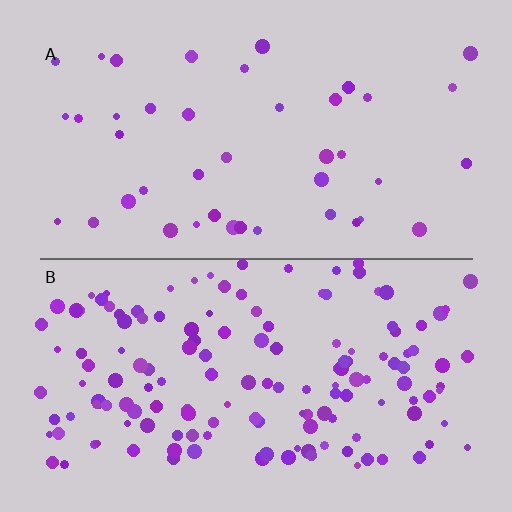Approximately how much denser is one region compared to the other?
Approximately 3.6× — region B over region A.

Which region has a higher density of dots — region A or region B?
B (the bottom).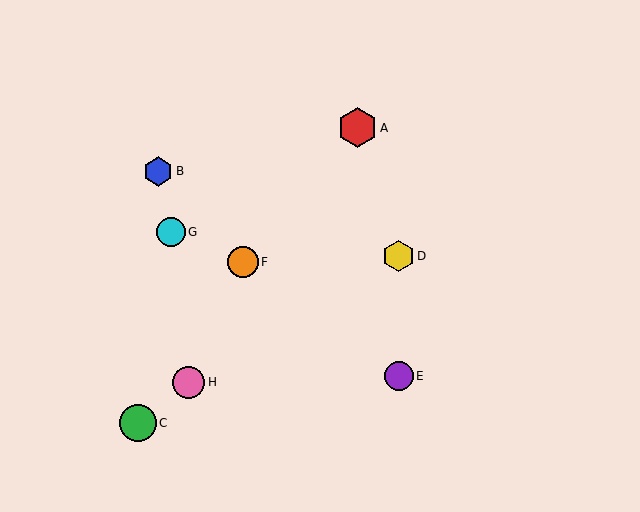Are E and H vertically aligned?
No, E is at x≈399 and H is at x≈189.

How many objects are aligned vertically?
2 objects (D, E) are aligned vertically.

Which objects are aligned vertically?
Objects D, E are aligned vertically.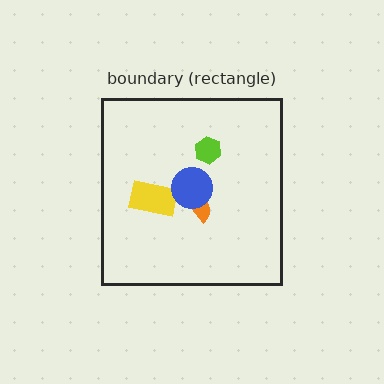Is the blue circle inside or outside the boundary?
Inside.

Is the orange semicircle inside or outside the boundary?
Inside.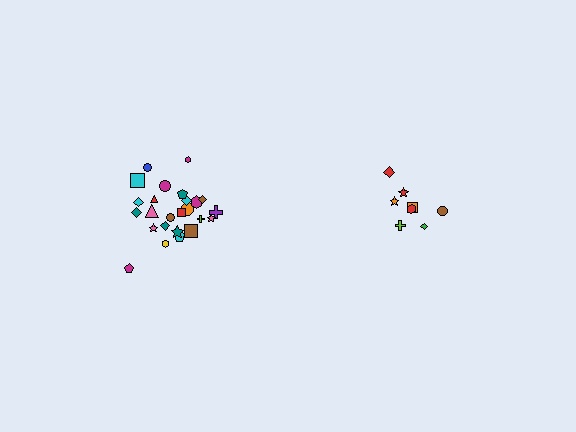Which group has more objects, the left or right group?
The left group.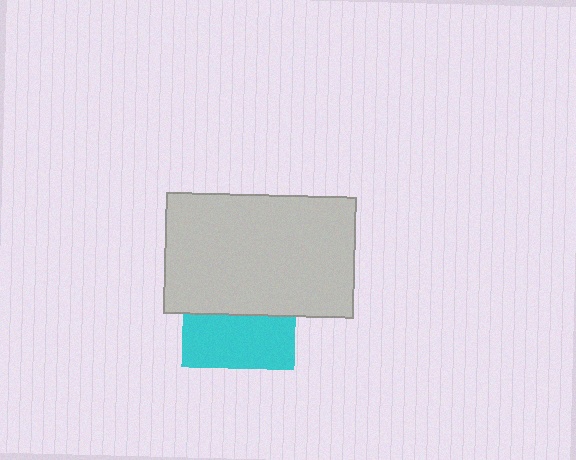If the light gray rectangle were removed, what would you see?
You would see the complete cyan square.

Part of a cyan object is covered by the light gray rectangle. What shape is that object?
It is a square.